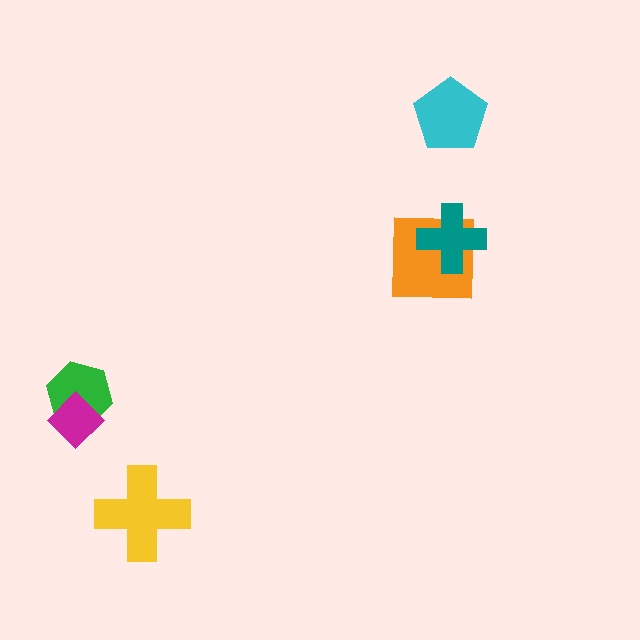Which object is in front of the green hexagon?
The magenta diamond is in front of the green hexagon.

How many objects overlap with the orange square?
1 object overlaps with the orange square.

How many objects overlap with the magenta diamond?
1 object overlaps with the magenta diamond.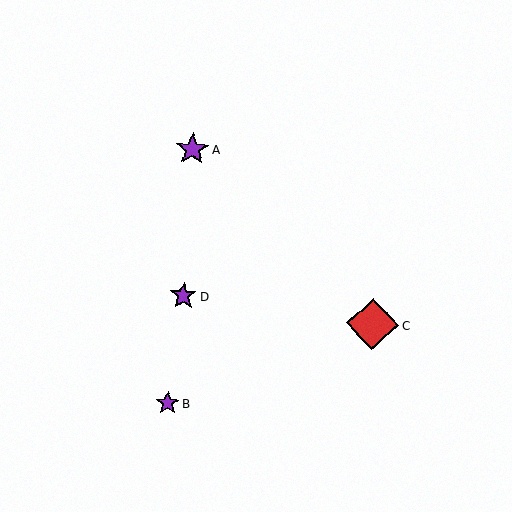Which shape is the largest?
The red diamond (labeled C) is the largest.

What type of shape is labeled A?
Shape A is a purple star.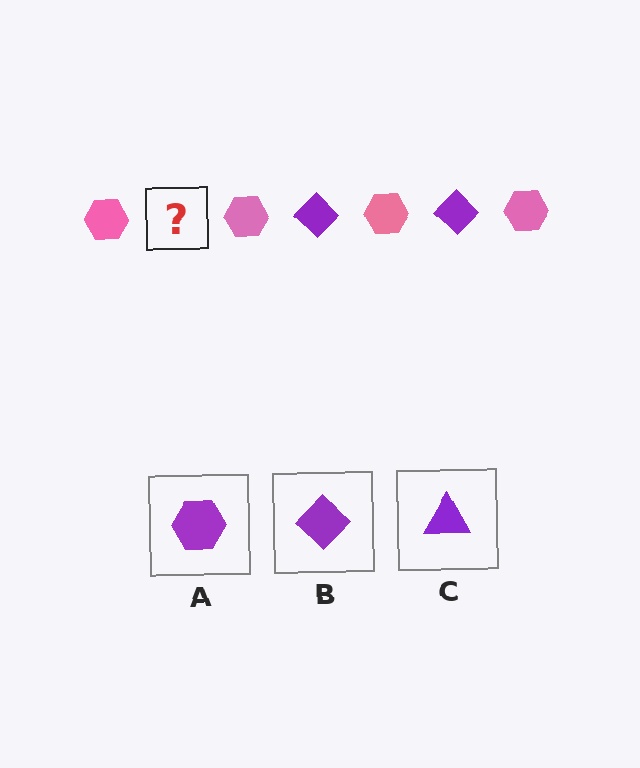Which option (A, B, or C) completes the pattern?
B.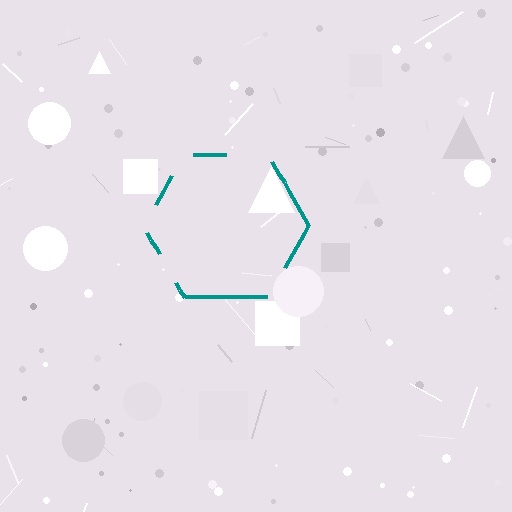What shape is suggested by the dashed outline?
The dashed outline suggests a hexagon.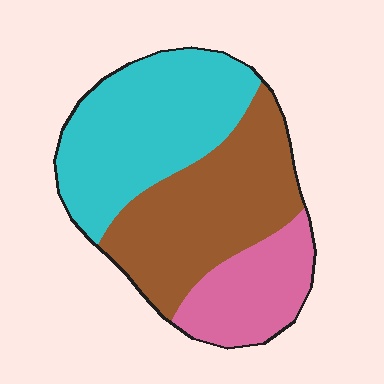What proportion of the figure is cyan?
Cyan covers about 40% of the figure.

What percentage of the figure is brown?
Brown covers about 40% of the figure.